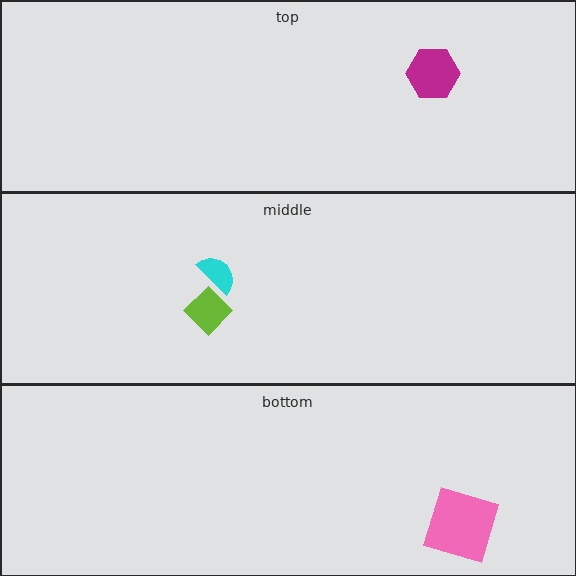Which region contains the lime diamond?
The middle region.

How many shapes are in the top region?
1.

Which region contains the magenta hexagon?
The top region.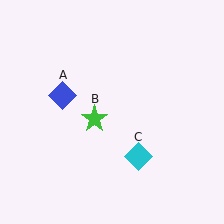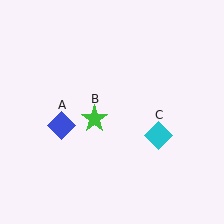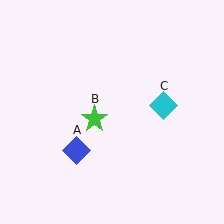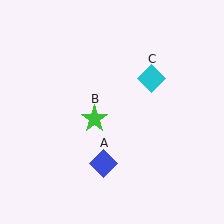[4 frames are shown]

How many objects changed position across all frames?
2 objects changed position: blue diamond (object A), cyan diamond (object C).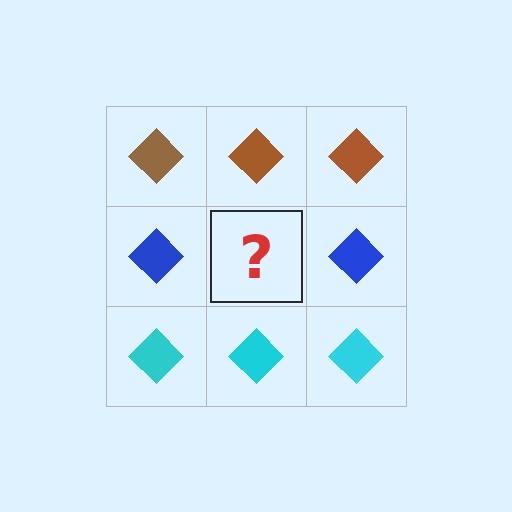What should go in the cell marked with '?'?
The missing cell should contain a blue diamond.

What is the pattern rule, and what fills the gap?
The rule is that each row has a consistent color. The gap should be filled with a blue diamond.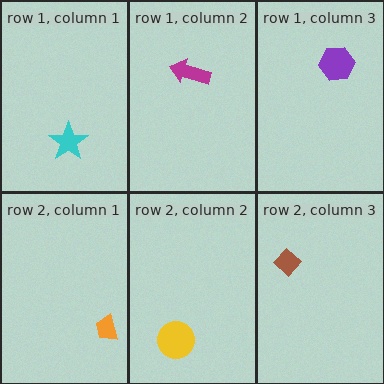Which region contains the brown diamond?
The row 2, column 3 region.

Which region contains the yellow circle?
The row 2, column 2 region.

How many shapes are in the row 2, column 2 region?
1.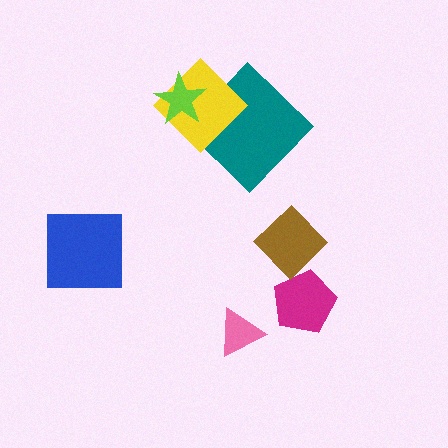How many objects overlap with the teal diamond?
1 object overlaps with the teal diamond.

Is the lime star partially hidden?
No, no other shape covers it.